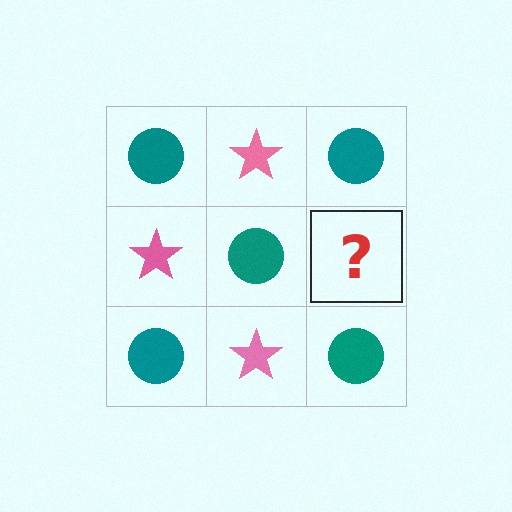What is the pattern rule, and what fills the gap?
The rule is that it alternates teal circle and pink star in a checkerboard pattern. The gap should be filled with a pink star.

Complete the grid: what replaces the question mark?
The question mark should be replaced with a pink star.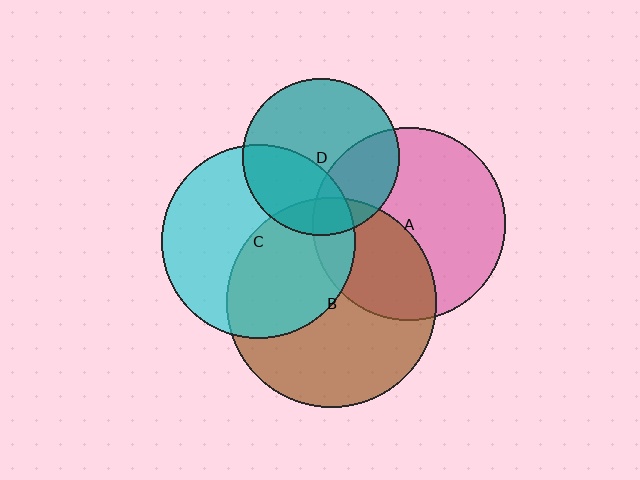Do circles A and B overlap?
Yes.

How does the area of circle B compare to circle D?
Approximately 1.8 times.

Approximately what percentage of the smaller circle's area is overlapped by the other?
Approximately 35%.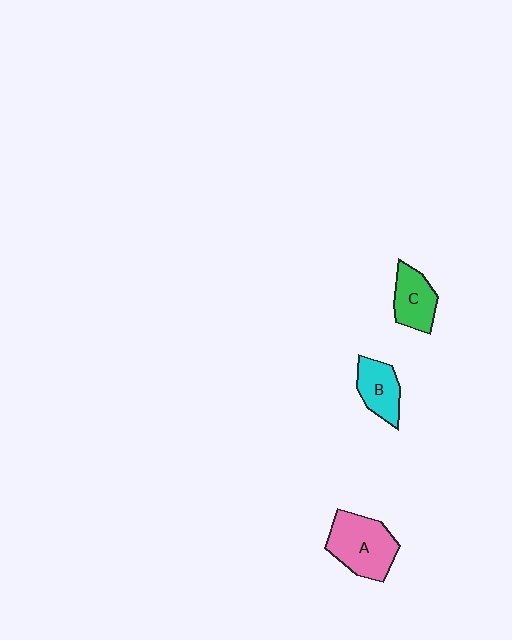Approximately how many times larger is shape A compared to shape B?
Approximately 1.6 times.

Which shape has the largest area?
Shape A (pink).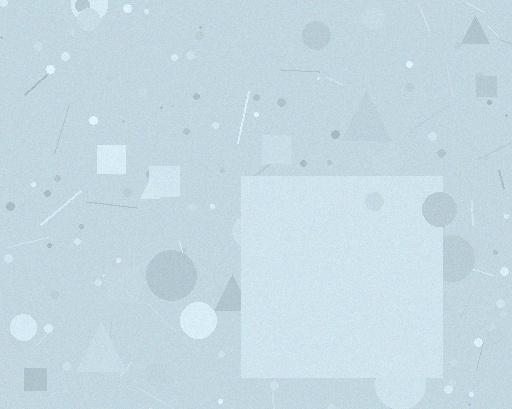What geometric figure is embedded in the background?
A square is embedded in the background.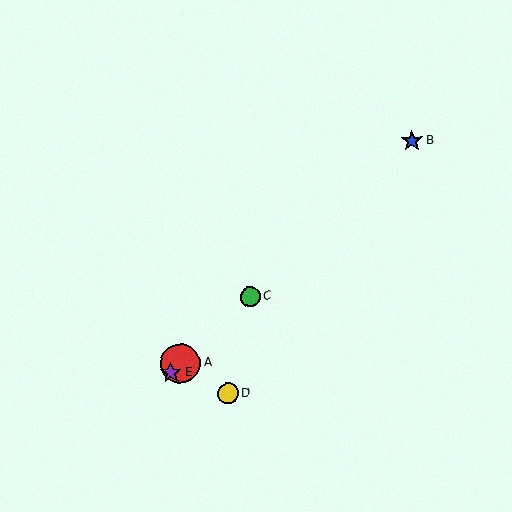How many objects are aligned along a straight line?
4 objects (A, B, C, E) are aligned along a straight line.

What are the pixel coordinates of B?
Object B is at (412, 141).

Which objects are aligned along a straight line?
Objects A, B, C, E are aligned along a straight line.